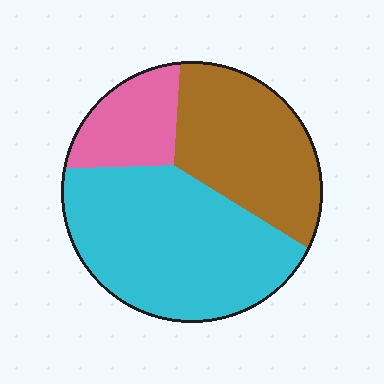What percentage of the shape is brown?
Brown takes up between a quarter and a half of the shape.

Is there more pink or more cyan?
Cyan.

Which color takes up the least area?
Pink, at roughly 15%.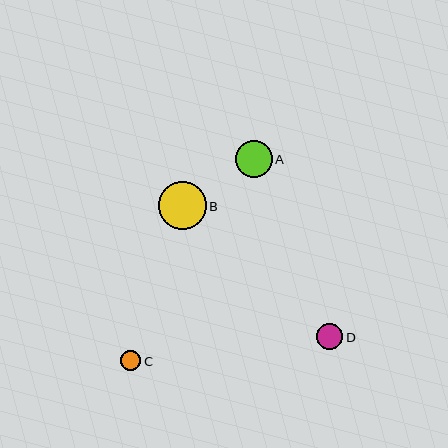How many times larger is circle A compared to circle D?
Circle A is approximately 1.4 times the size of circle D.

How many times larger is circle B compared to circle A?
Circle B is approximately 1.3 times the size of circle A.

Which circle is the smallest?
Circle C is the smallest with a size of approximately 20 pixels.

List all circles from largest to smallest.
From largest to smallest: B, A, D, C.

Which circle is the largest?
Circle B is the largest with a size of approximately 48 pixels.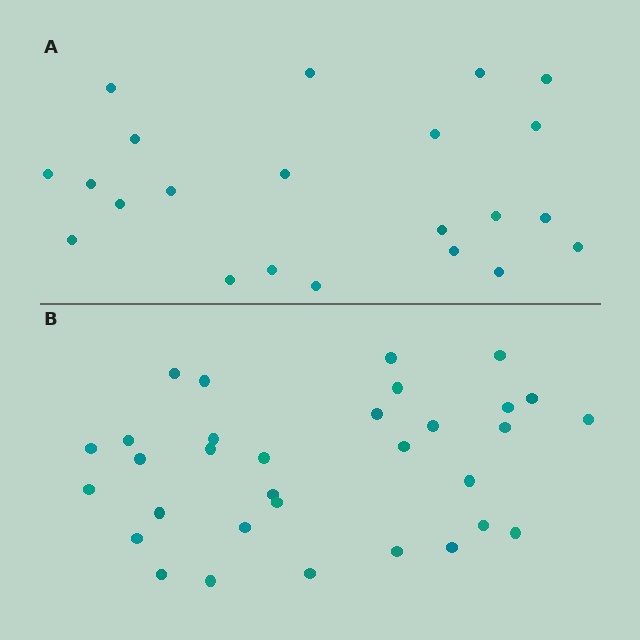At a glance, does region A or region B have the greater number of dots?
Region B (the bottom region) has more dots.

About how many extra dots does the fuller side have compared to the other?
Region B has roughly 10 or so more dots than region A.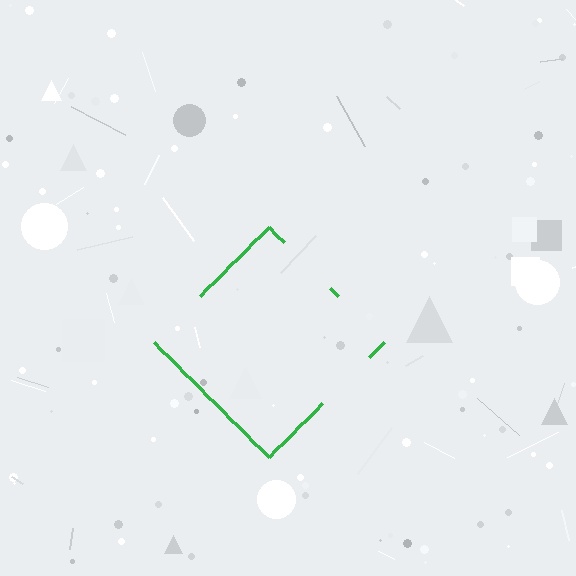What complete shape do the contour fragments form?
The contour fragments form a diamond.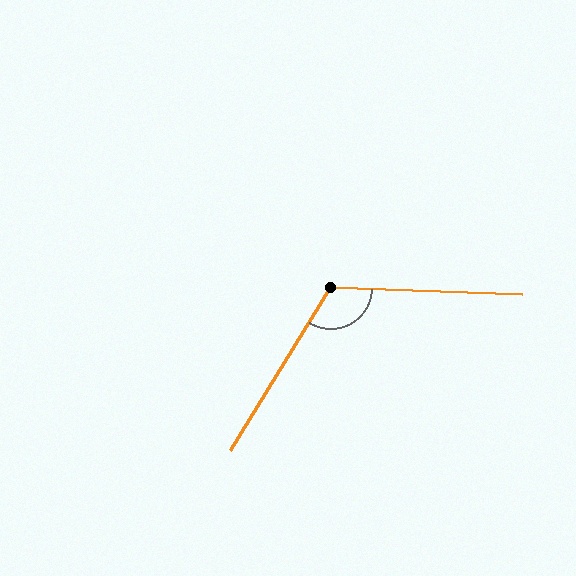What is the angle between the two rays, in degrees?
Approximately 120 degrees.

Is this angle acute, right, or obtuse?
It is obtuse.